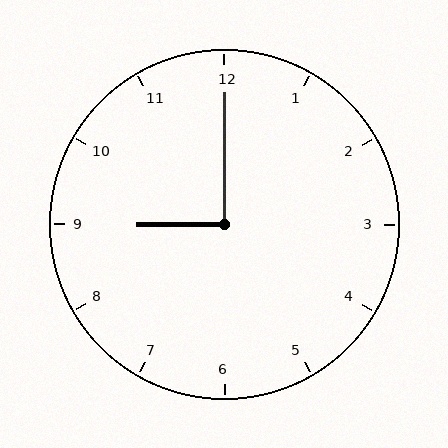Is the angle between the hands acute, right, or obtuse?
It is right.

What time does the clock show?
9:00.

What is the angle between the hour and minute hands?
Approximately 90 degrees.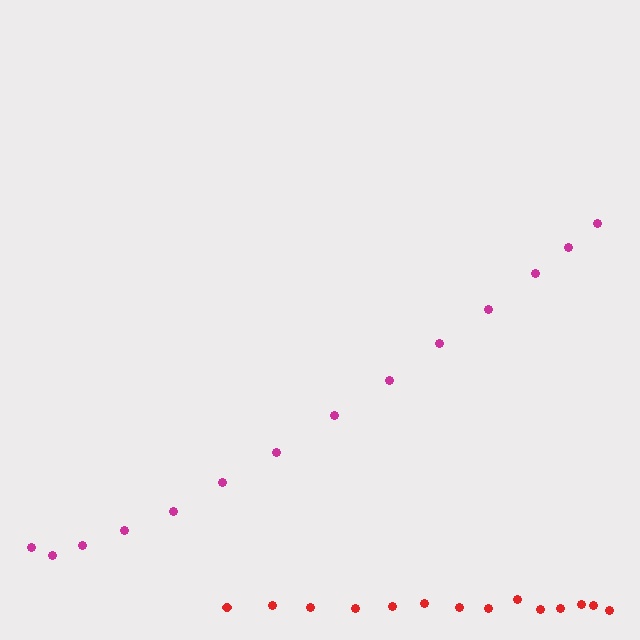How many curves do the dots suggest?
There are 2 distinct paths.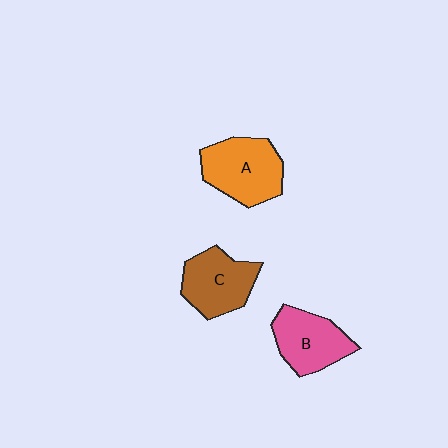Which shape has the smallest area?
Shape B (pink).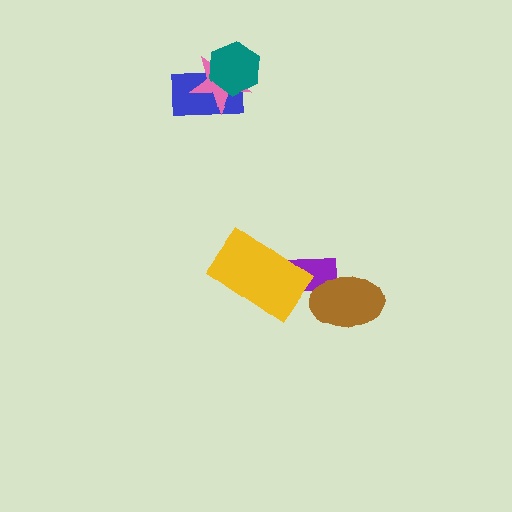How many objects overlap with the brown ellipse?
1 object overlaps with the brown ellipse.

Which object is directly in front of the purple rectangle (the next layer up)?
The brown ellipse is directly in front of the purple rectangle.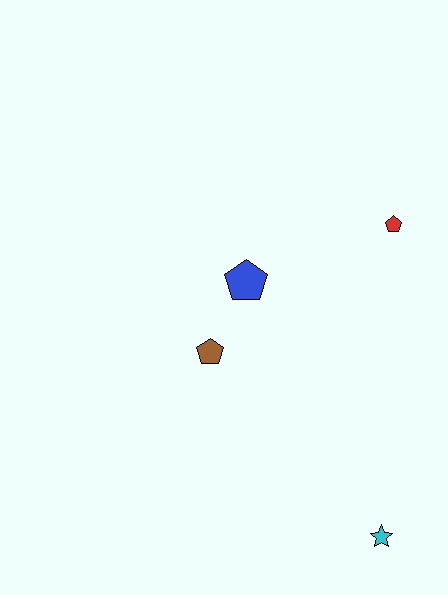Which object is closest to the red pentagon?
The blue pentagon is closest to the red pentagon.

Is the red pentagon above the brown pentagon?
Yes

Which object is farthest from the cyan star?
The red pentagon is farthest from the cyan star.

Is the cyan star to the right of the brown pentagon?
Yes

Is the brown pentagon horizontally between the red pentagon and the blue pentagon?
No